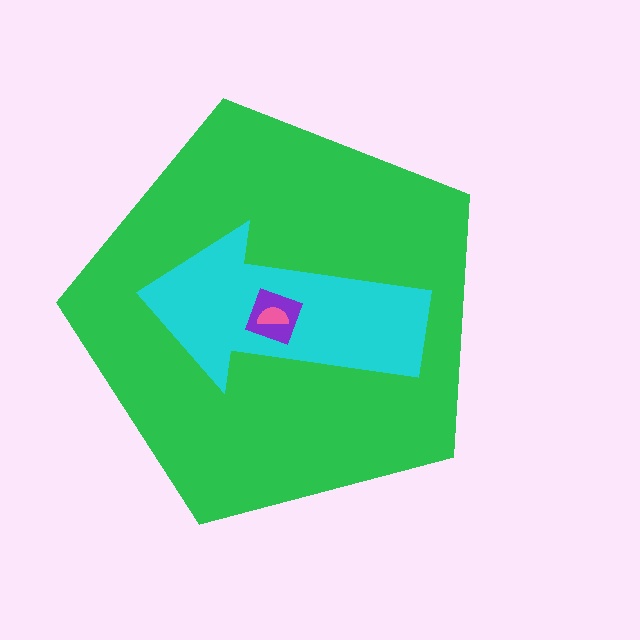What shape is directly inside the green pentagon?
The cyan arrow.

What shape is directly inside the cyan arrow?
The purple diamond.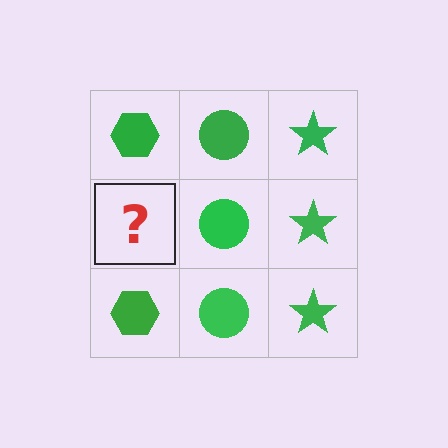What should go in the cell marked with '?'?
The missing cell should contain a green hexagon.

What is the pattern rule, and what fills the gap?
The rule is that each column has a consistent shape. The gap should be filled with a green hexagon.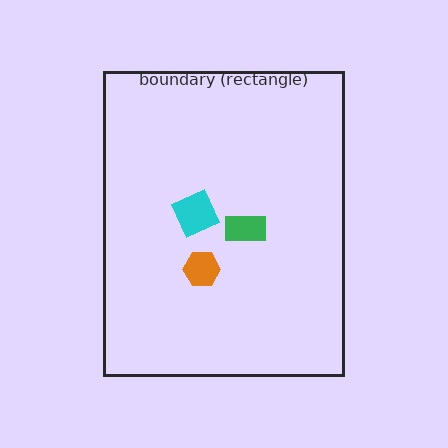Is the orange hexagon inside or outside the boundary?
Inside.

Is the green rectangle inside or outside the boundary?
Inside.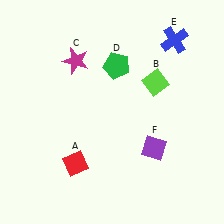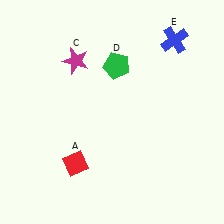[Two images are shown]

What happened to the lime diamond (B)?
The lime diamond (B) was removed in Image 2. It was in the top-right area of Image 1.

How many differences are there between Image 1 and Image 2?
There are 2 differences between the two images.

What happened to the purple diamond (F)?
The purple diamond (F) was removed in Image 2. It was in the bottom-right area of Image 1.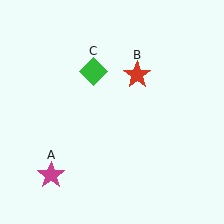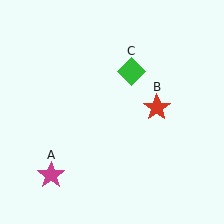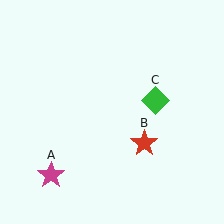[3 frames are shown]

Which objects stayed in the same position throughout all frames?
Magenta star (object A) remained stationary.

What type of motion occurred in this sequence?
The red star (object B), green diamond (object C) rotated clockwise around the center of the scene.